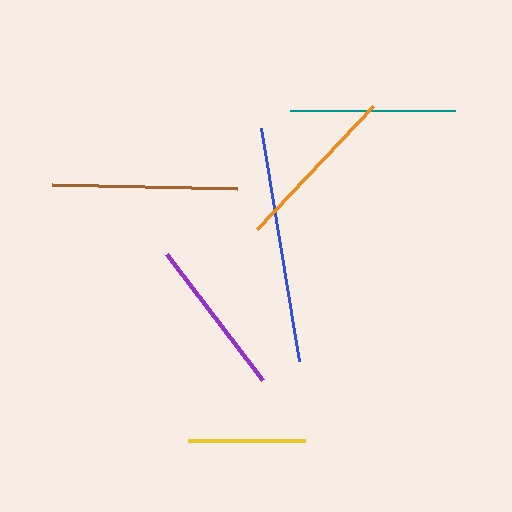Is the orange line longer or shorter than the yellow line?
The orange line is longer than the yellow line.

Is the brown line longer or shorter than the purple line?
The brown line is longer than the purple line.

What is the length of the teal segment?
The teal segment is approximately 165 pixels long.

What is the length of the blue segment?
The blue segment is approximately 236 pixels long.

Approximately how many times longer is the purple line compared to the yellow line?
The purple line is approximately 1.4 times the length of the yellow line.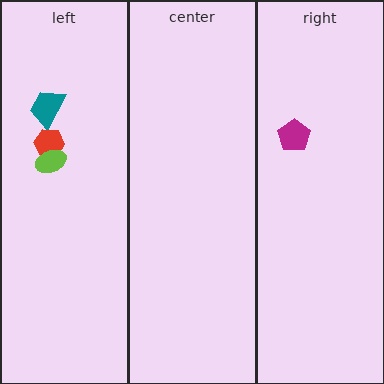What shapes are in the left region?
The teal trapezoid, the red hexagon, the lime ellipse.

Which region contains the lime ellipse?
The left region.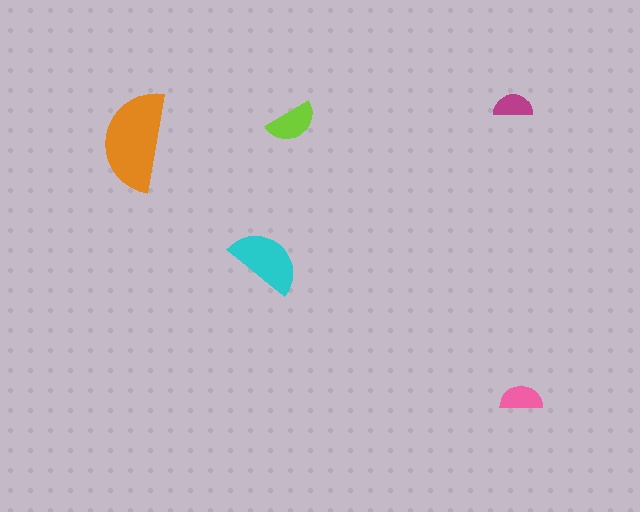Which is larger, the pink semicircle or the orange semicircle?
The orange one.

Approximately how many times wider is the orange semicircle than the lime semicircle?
About 2 times wider.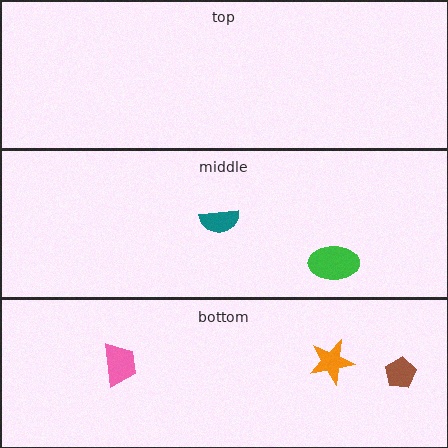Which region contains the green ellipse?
The middle region.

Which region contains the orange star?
The bottom region.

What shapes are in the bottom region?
The brown pentagon, the orange star, the pink trapezoid.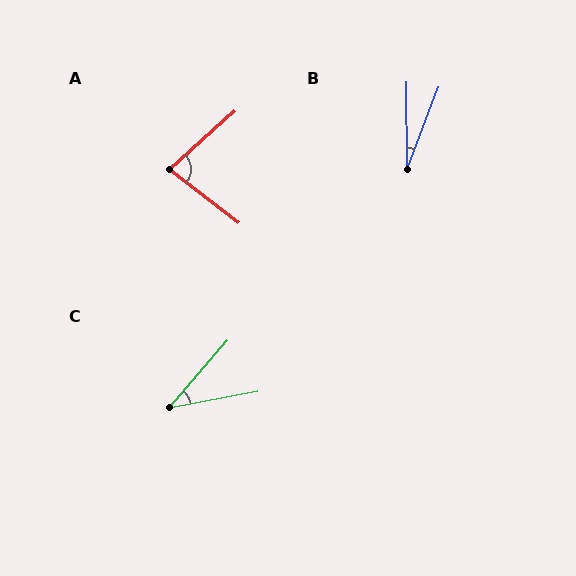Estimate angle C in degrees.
Approximately 38 degrees.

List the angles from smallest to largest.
B (22°), C (38°), A (80°).